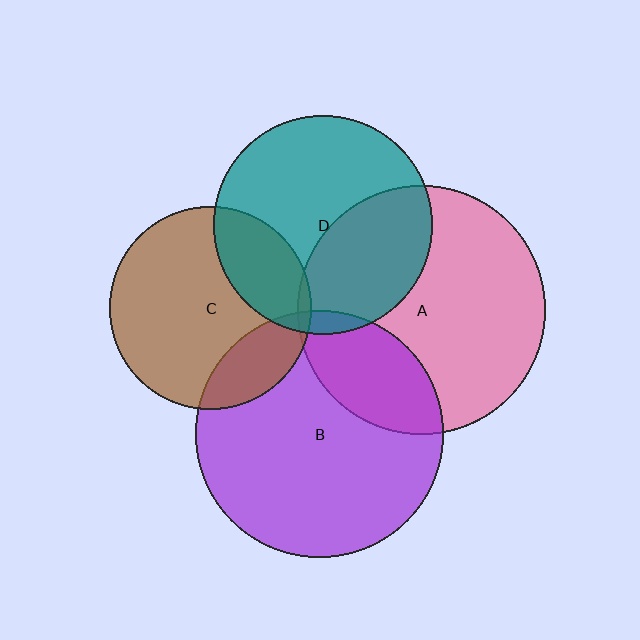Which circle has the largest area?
Circle A (pink).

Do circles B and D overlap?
Yes.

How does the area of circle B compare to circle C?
Approximately 1.5 times.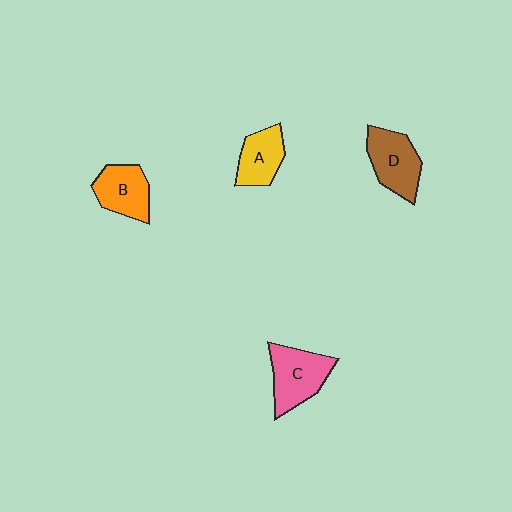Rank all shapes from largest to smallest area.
From largest to smallest: C (pink), D (brown), B (orange), A (yellow).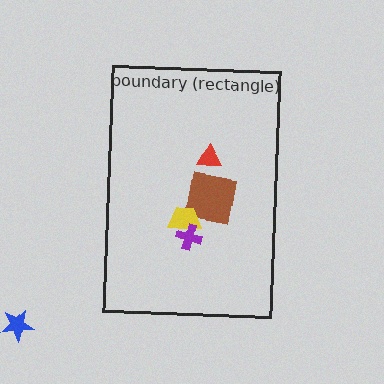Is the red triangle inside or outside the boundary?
Inside.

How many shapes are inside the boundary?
4 inside, 1 outside.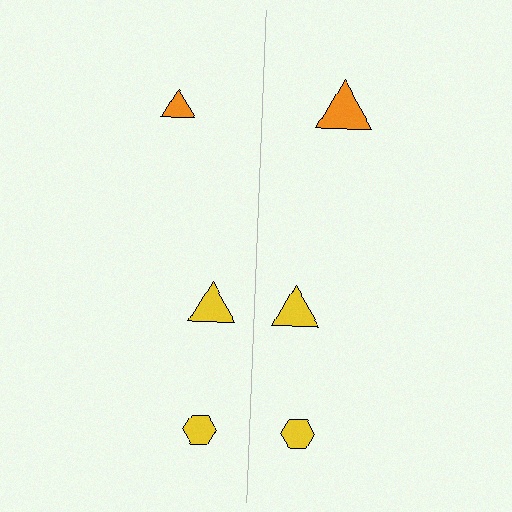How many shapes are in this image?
There are 6 shapes in this image.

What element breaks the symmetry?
The orange triangle on the right side has a different size than its mirror counterpart.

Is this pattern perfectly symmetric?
No, the pattern is not perfectly symmetric. The orange triangle on the right side has a different size than its mirror counterpart.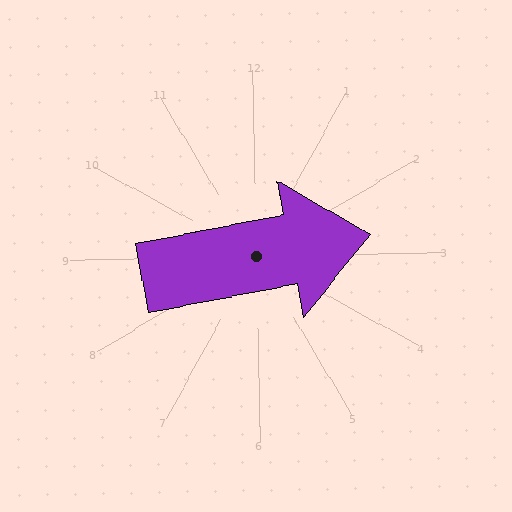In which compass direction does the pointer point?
East.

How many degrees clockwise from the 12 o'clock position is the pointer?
Approximately 80 degrees.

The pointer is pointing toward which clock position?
Roughly 3 o'clock.